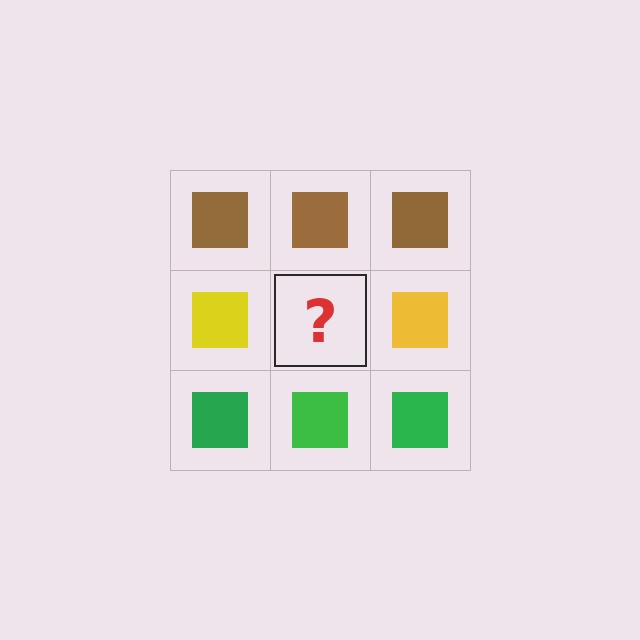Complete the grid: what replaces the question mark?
The question mark should be replaced with a yellow square.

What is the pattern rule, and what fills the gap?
The rule is that each row has a consistent color. The gap should be filled with a yellow square.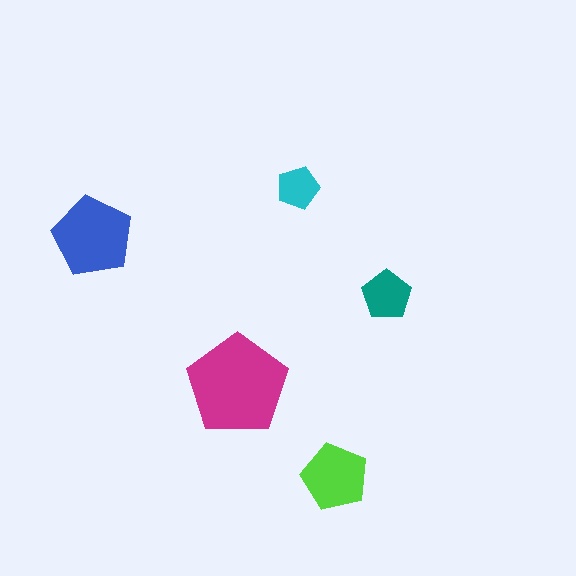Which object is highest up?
The cyan pentagon is topmost.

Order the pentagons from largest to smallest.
the magenta one, the blue one, the lime one, the teal one, the cyan one.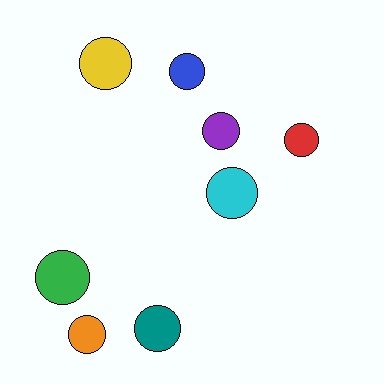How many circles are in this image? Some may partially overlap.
There are 8 circles.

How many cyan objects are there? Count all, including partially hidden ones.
There is 1 cyan object.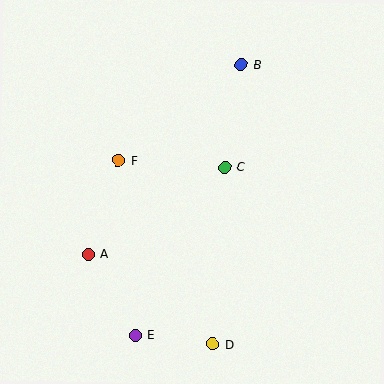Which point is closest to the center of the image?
Point C at (225, 167) is closest to the center.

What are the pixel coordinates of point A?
Point A is at (88, 254).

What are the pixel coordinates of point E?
Point E is at (135, 335).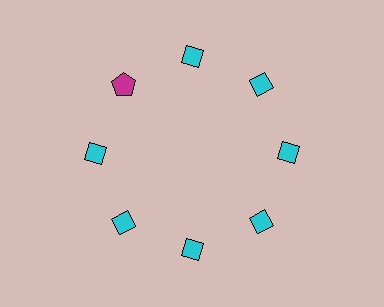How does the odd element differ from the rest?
It differs in both color (magenta instead of cyan) and shape (pentagon instead of diamond).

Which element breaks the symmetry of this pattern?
The magenta pentagon at roughly the 10 o'clock position breaks the symmetry. All other shapes are cyan diamonds.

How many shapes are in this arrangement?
There are 8 shapes arranged in a ring pattern.